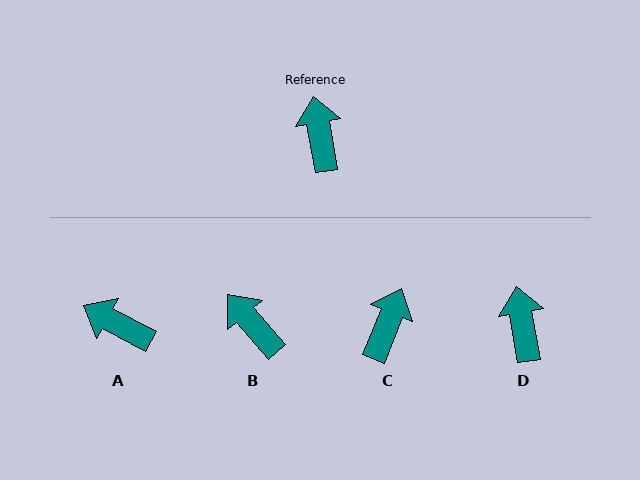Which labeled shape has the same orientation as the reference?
D.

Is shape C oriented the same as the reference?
No, it is off by about 31 degrees.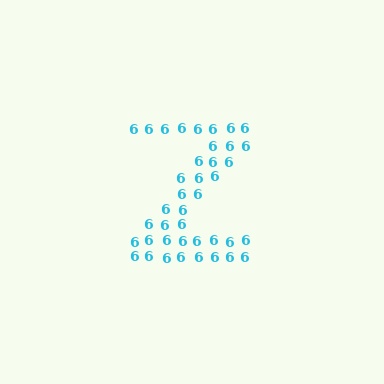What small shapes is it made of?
It is made of small digit 6's.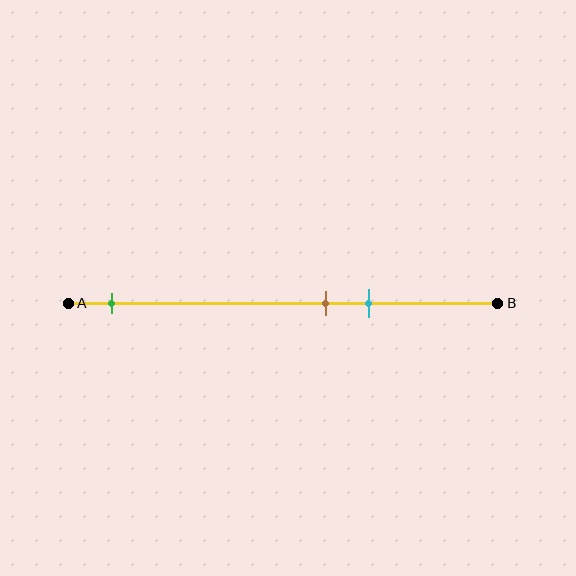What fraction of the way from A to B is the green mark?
The green mark is approximately 10% (0.1) of the way from A to B.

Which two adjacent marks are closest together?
The brown and cyan marks are the closest adjacent pair.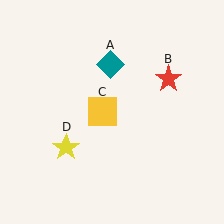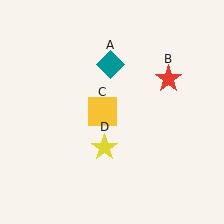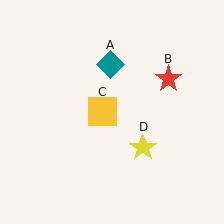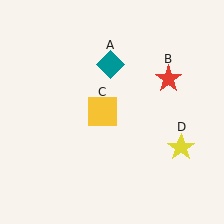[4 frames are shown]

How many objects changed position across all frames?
1 object changed position: yellow star (object D).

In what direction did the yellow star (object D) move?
The yellow star (object D) moved right.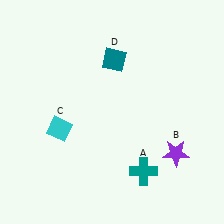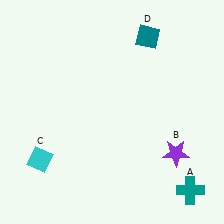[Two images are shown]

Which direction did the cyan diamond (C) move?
The cyan diamond (C) moved down.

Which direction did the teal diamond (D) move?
The teal diamond (D) moved right.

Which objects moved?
The objects that moved are: the teal cross (A), the cyan diamond (C), the teal diamond (D).